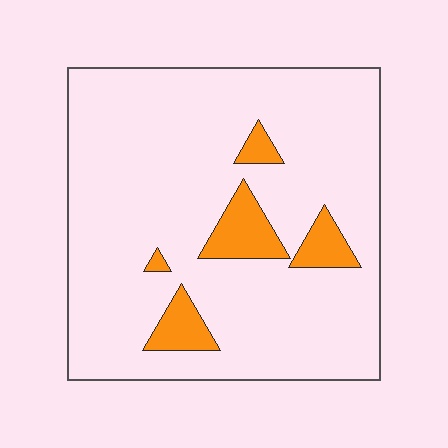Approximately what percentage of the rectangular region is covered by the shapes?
Approximately 10%.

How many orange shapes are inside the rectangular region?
5.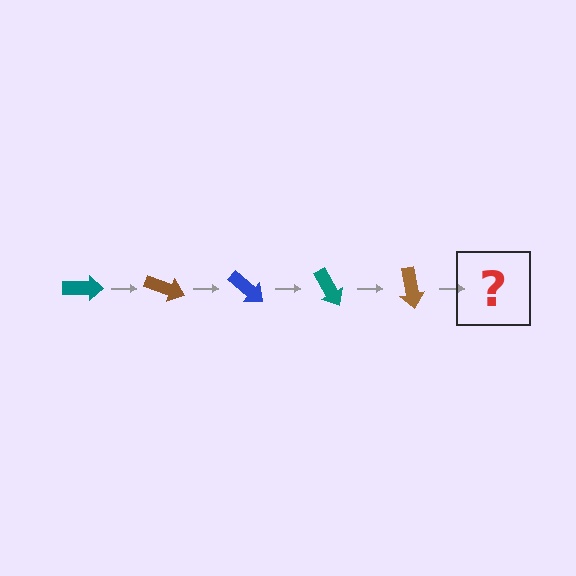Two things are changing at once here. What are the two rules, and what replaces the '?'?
The two rules are that it rotates 20 degrees each step and the color cycles through teal, brown, and blue. The '?' should be a blue arrow, rotated 100 degrees from the start.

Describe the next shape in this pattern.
It should be a blue arrow, rotated 100 degrees from the start.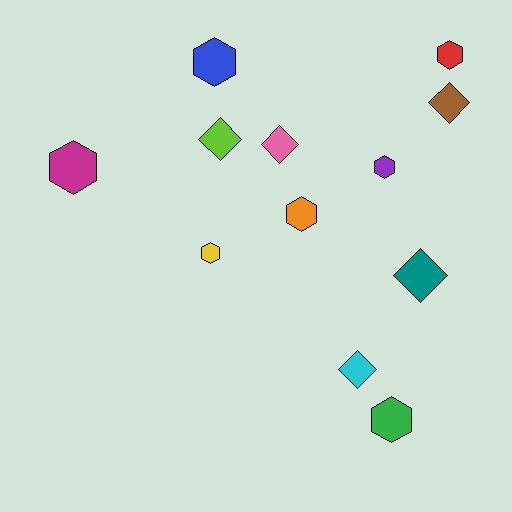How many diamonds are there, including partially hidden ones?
There are 5 diamonds.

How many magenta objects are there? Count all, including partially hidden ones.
There is 1 magenta object.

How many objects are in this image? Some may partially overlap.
There are 12 objects.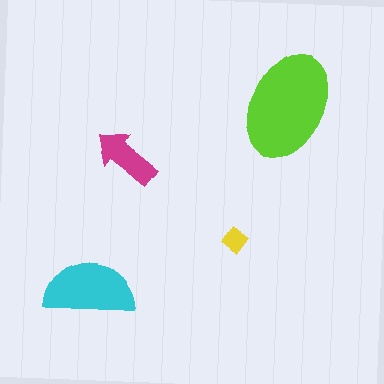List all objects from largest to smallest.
The lime ellipse, the cyan semicircle, the magenta arrow, the yellow diamond.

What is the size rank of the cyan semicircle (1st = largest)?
2nd.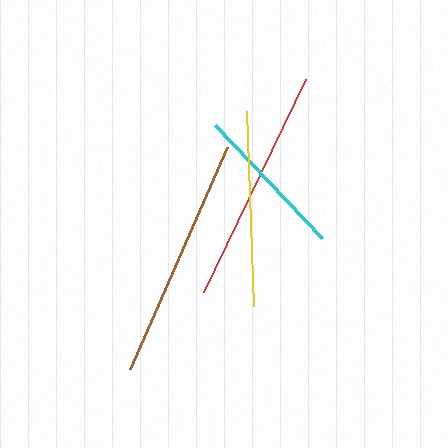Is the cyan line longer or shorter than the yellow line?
The yellow line is longer than the cyan line.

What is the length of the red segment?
The red segment is approximately 237 pixels long.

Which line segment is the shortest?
The cyan line is the shortest at approximately 156 pixels.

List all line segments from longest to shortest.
From longest to shortest: brown, red, yellow, cyan.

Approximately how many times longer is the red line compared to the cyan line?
The red line is approximately 1.5 times the length of the cyan line.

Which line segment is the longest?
The brown line is the longest at approximately 242 pixels.